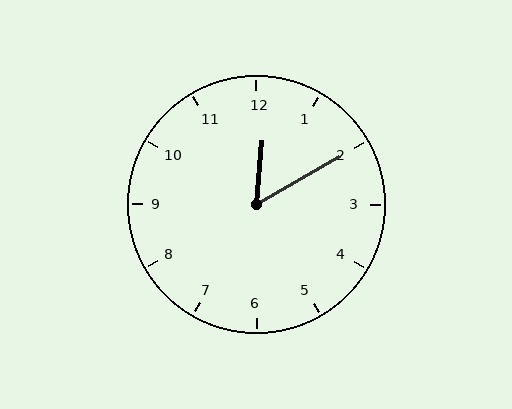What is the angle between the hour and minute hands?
Approximately 55 degrees.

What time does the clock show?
12:10.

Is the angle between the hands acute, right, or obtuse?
It is acute.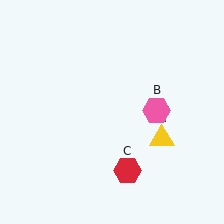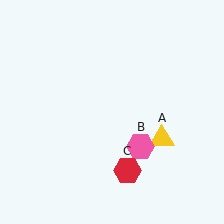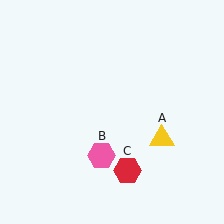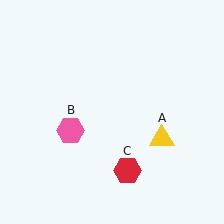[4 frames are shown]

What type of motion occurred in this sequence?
The pink hexagon (object B) rotated clockwise around the center of the scene.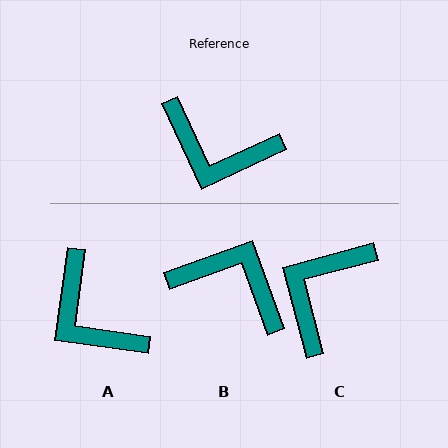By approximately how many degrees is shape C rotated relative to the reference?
Approximately 100 degrees clockwise.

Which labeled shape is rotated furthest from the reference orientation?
B, about 175 degrees away.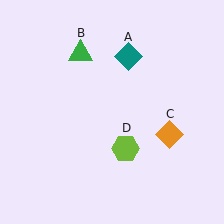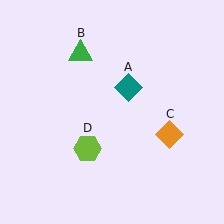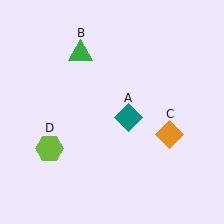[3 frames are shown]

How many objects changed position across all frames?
2 objects changed position: teal diamond (object A), lime hexagon (object D).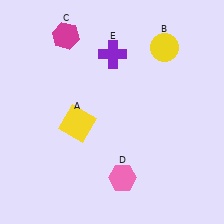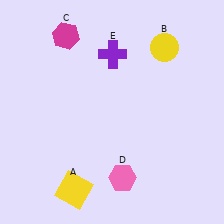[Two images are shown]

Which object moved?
The yellow square (A) moved down.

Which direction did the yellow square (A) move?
The yellow square (A) moved down.